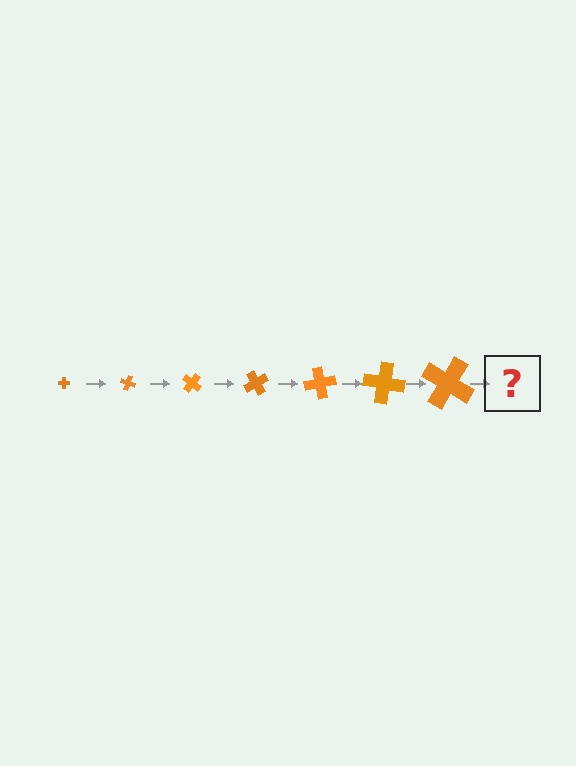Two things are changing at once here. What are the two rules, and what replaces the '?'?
The two rules are that the cross grows larger each step and it rotates 20 degrees each step. The '?' should be a cross, larger than the previous one and rotated 140 degrees from the start.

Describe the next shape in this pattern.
It should be a cross, larger than the previous one and rotated 140 degrees from the start.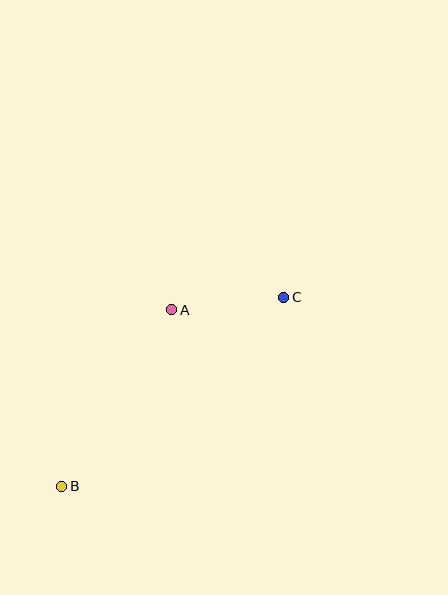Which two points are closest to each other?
Points A and C are closest to each other.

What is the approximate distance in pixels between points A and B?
The distance between A and B is approximately 208 pixels.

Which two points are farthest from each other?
Points B and C are farthest from each other.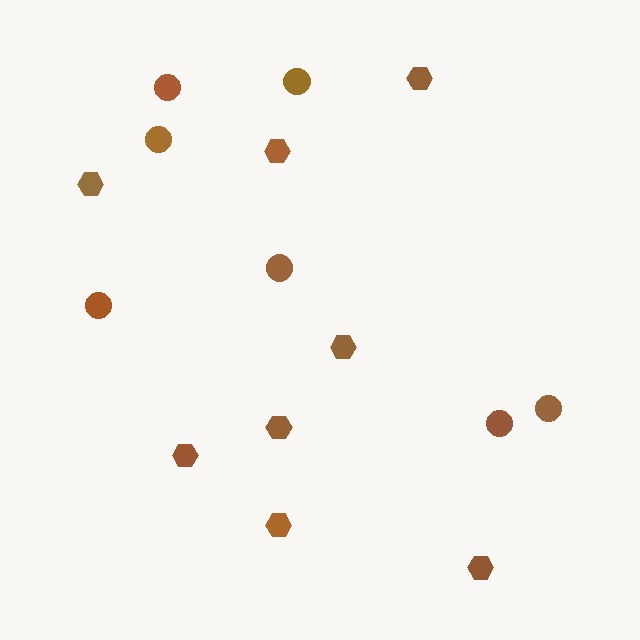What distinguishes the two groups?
There are 2 groups: one group of hexagons (8) and one group of circles (7).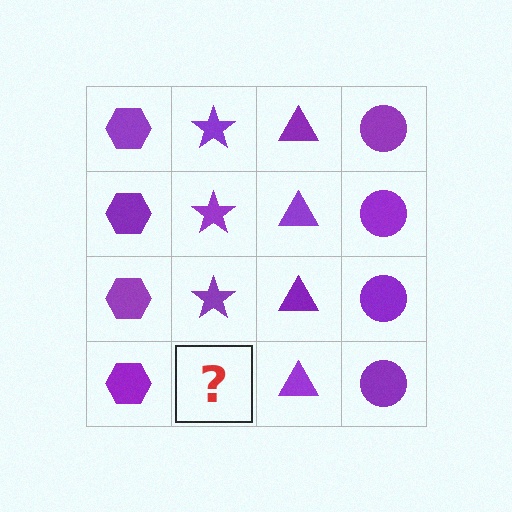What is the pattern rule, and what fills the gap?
The rule is that each column has a consistent shape. The gap should be filled with a purple star.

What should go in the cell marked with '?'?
The missing cell should contain a purple star.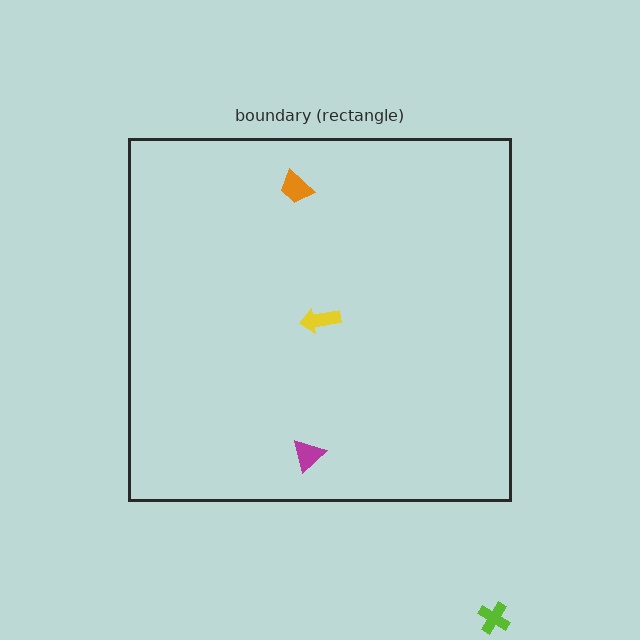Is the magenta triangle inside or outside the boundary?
Inside.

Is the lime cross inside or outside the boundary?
Outside.